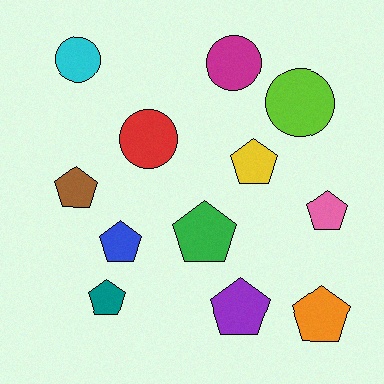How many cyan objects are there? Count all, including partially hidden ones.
There is 1 cyan object.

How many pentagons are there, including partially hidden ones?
There are 8 pentagons.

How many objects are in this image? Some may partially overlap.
There are 12 objects.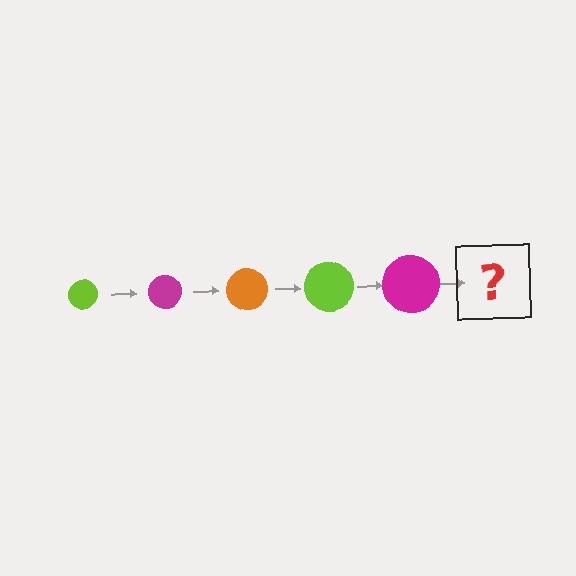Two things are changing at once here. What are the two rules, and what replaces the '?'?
The two rules are that the circle grows larger each step and the color cycles through lime, magenta, and orange. The '?' should be an orange circle, larger than the previous one.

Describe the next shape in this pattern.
It should be an orange circle, larger than the previous one.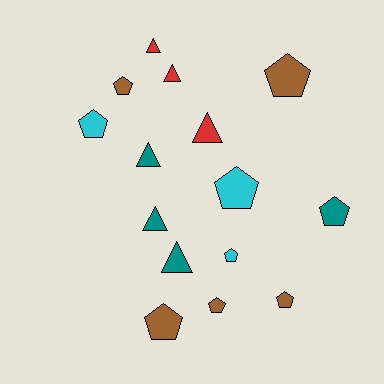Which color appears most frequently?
Brown, with 5 objects.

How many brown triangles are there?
There are no brown triangles.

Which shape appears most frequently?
Pentagon, with 9 objects.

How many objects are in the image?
There are 15 objects.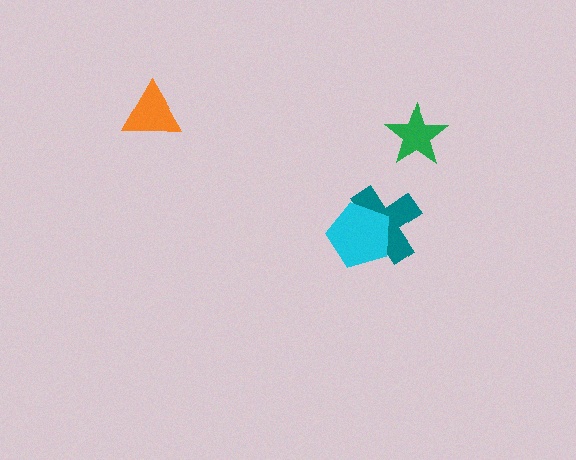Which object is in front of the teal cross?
The cyan pentagon is in front of the teal cross.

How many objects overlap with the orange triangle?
0 objects overlap with the orange triangle.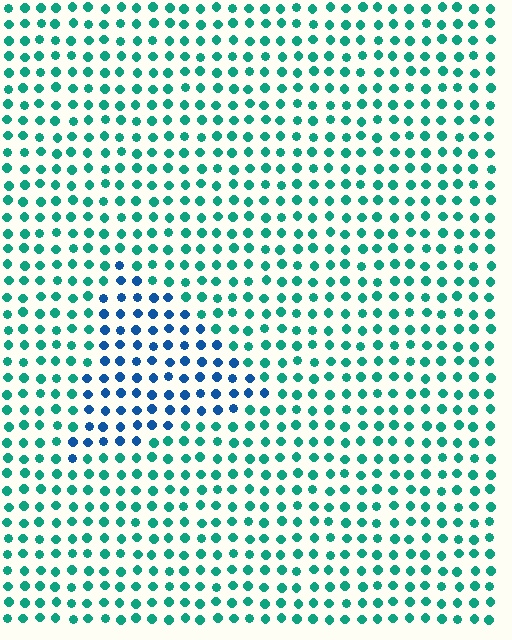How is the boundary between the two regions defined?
The boundary is defined purely by a slight shift in hue (about 46 degrees). Spacing, size, and orientation are identical on both sides.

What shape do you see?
I see a triangle.